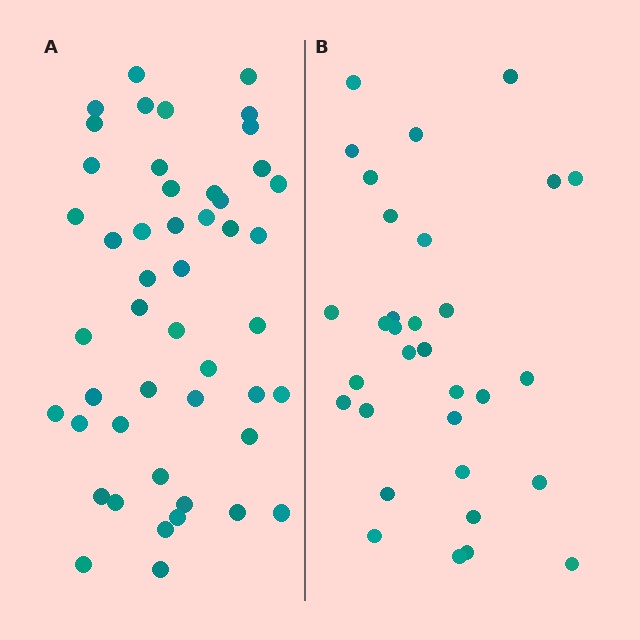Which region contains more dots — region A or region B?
Region A (the left region) has more dots.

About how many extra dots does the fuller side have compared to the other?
Region A has approximately 15 more dots than region B.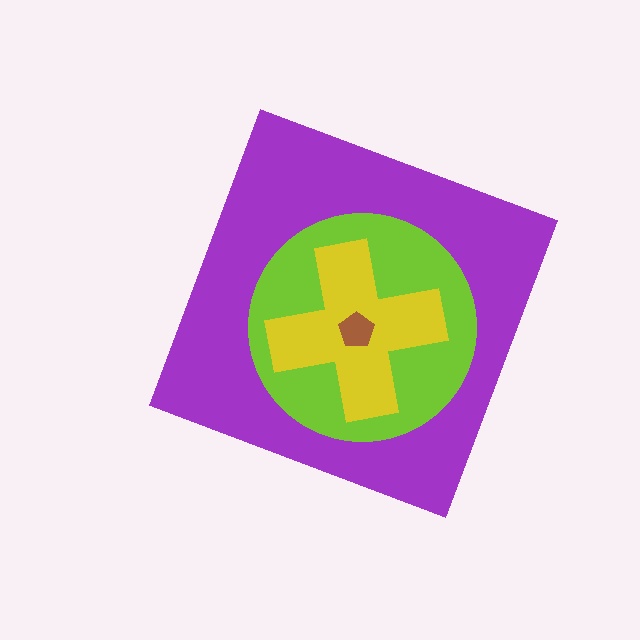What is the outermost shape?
The purple diamond.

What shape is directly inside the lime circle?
The yellow cross.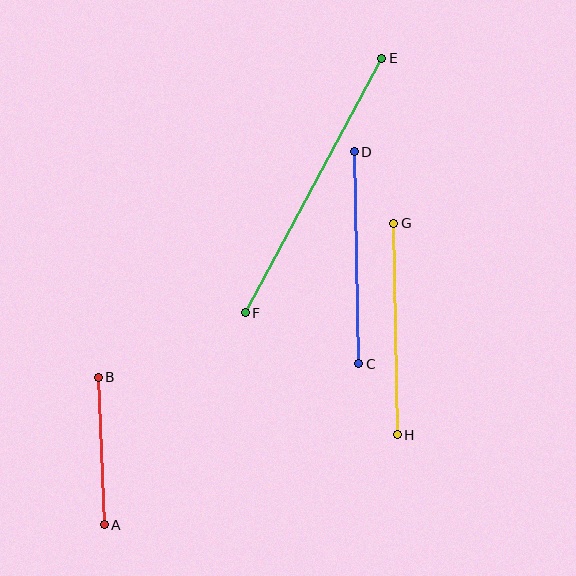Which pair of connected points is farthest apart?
Points E and F are farthest apart.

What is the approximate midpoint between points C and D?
The midpoint is at approximately (357, 258) pixels.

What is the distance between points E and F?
The distance is approximately 289 pixels.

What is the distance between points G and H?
The distance is approximately 212 pixels.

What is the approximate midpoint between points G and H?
The midpoint is at approximately (396, 329) pixels.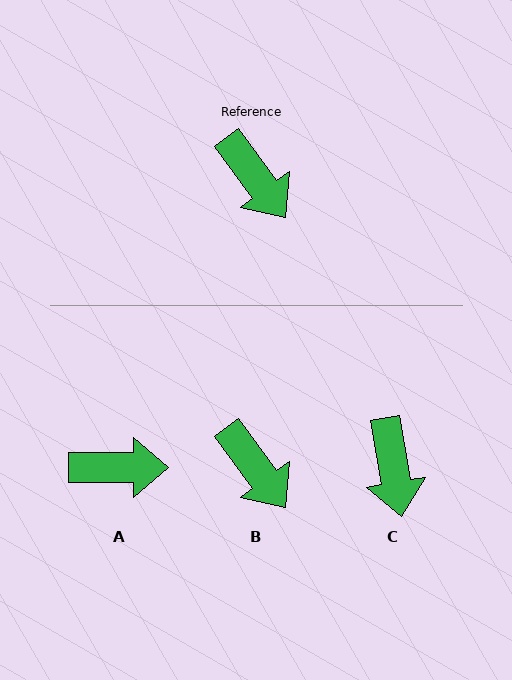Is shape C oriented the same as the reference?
No, it is off by about 27 degrees.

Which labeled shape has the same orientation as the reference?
B.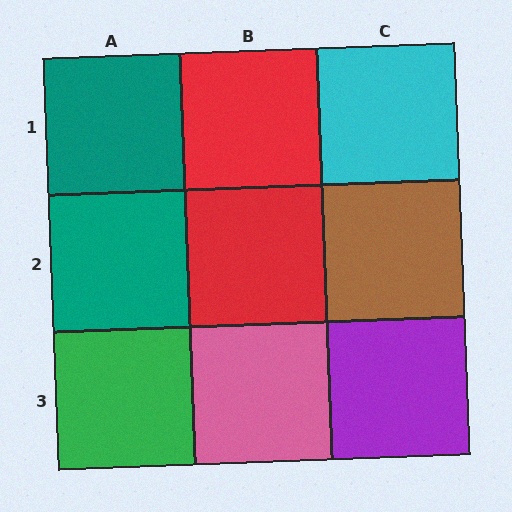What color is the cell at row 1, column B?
Red.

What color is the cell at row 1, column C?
Cyan.